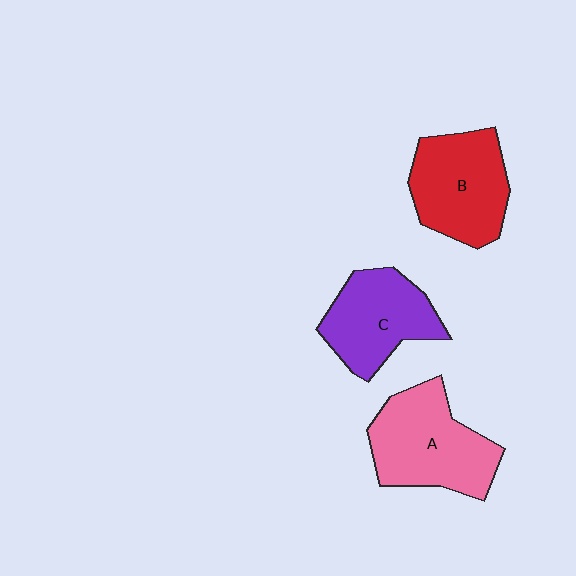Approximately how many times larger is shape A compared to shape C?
Approximately 1.2 times.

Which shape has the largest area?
Shape A (pink).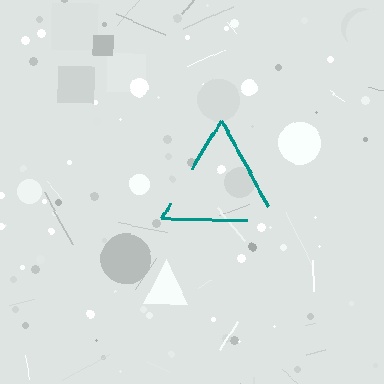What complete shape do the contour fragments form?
The contour fragments form a triangle.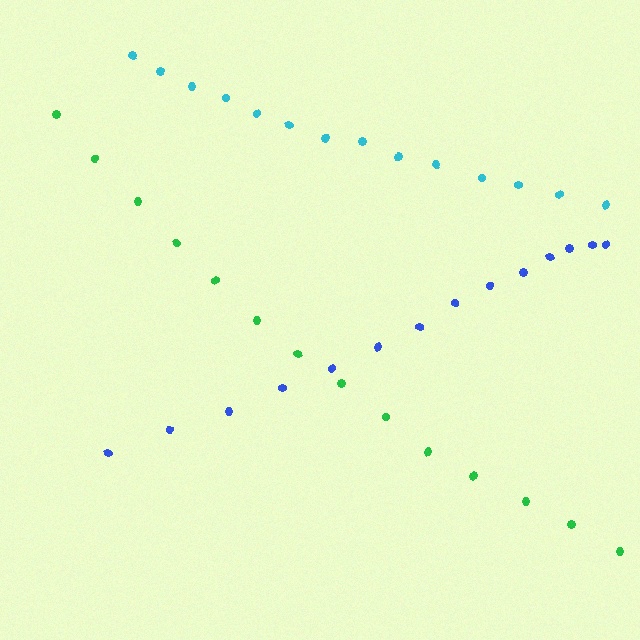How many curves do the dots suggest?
There are 3 distinct paths.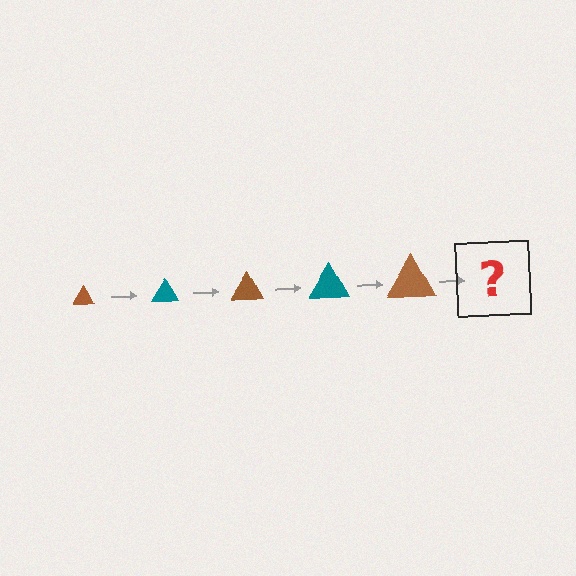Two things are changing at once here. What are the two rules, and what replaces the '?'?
The two rules are that the triangle grows larger each step and the color cycles through brown and teal. The '?' should be a teal triangle, larger than the previous one.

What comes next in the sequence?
The next element should be a teal triangle, larger than the previous one.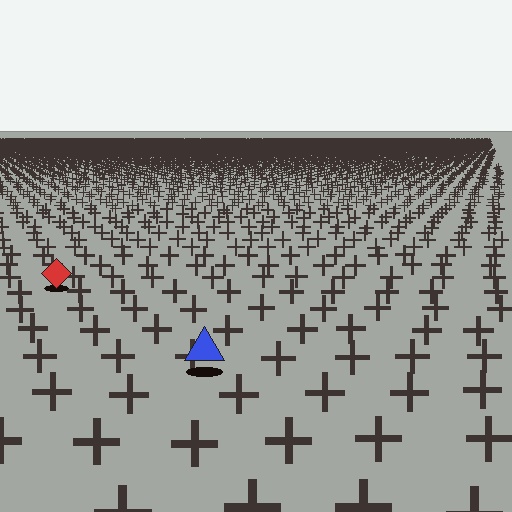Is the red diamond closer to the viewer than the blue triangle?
No. The blue triangle is closer — you can tell from the texture gradient: the ground texture is coarser near it.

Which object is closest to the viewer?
The blue triangle is closest. The texture marks near it are larger and more spread out.